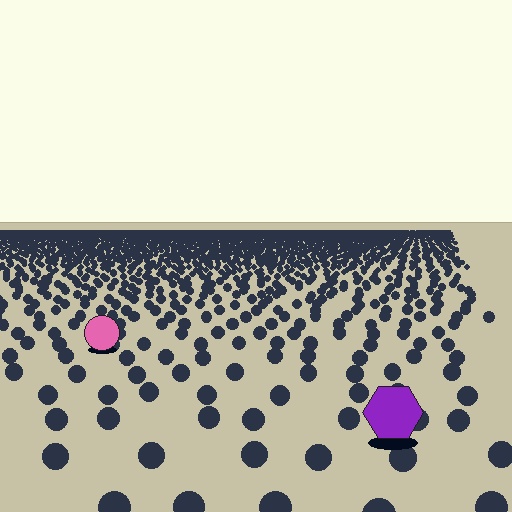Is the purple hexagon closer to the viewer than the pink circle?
Yes. The purple hexagon is closer — you can tell from the texture gradient: the ground texture is coarser near it.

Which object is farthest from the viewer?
The pink circle is farthest from the viewer. It appears smaller and the ground texture around it is denser.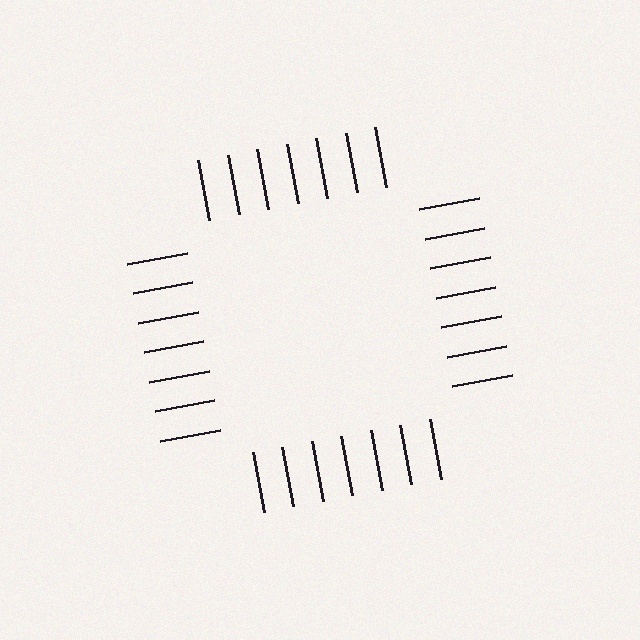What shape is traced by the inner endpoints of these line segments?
An illusory square — the line segments terminate on its edges but no continuous stroke is drawn.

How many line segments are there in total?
28 — 7 along each of the 4 edges.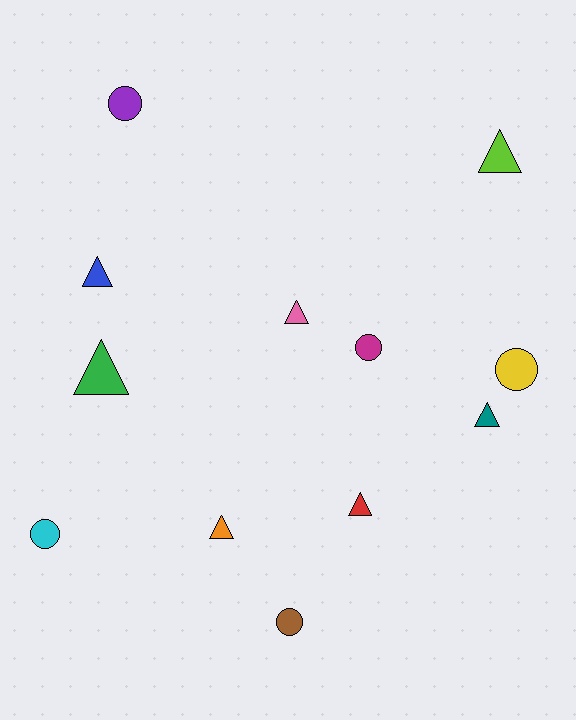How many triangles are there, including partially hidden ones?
There are 7 triangles.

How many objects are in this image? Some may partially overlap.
There are 12 objects.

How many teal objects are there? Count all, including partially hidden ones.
There is 1 teal object.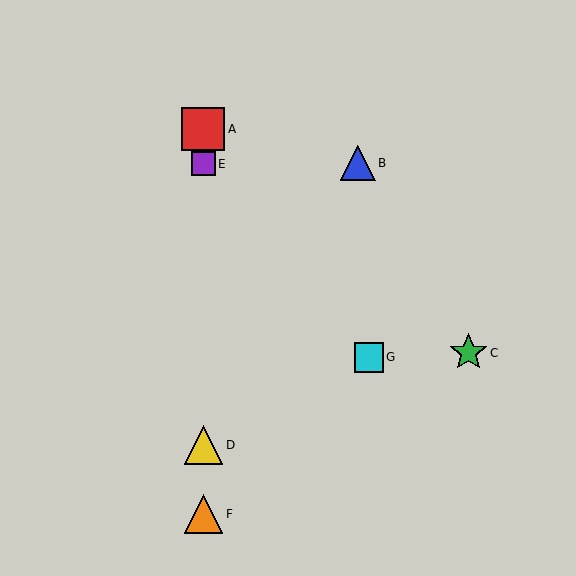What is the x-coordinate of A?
Object A is at x≈203.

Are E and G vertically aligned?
No, E is at x≈203 and G is at x≈369.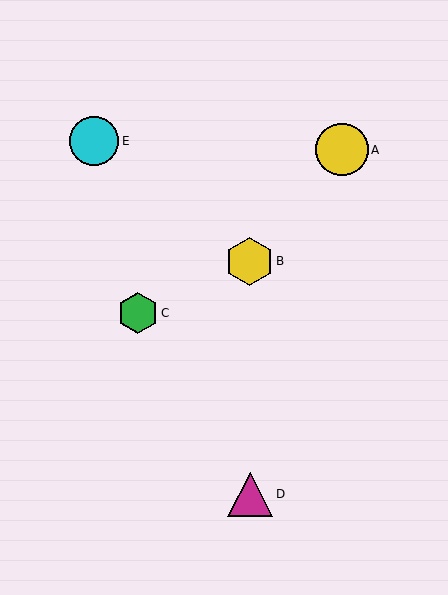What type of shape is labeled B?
Shape B is a yellow hexagon.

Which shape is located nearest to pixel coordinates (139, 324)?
The green hexagon (labeled C) at (138, 313) is nearest to that location.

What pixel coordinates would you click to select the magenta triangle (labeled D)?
Click at (250, 494) to select the magenta triangle D.